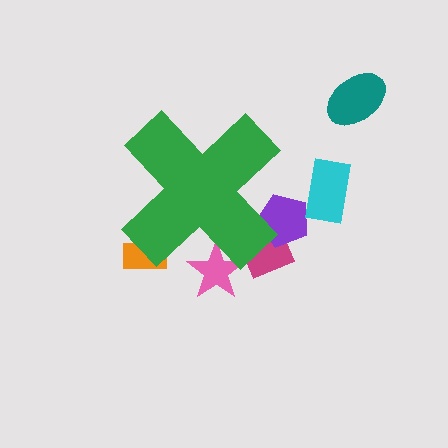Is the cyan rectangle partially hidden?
No, the cyan rectangle is fully visible.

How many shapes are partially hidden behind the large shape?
4 shapes are partially hidden.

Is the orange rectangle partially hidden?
Yes, the orange rectangle is partially hidden behind the green cross.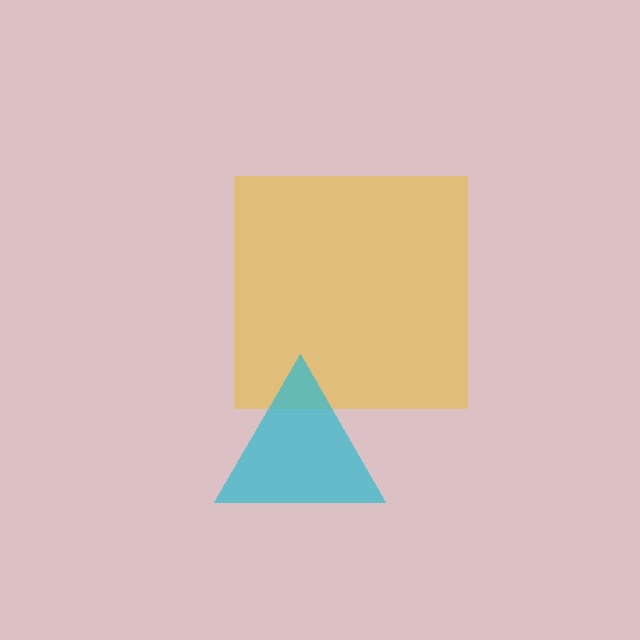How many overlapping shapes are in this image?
There are 2 overlapping shapes in the image.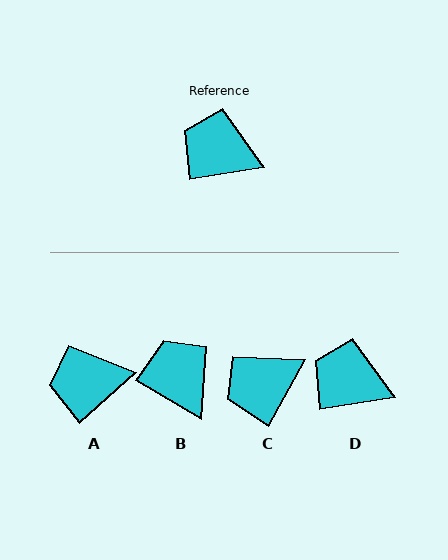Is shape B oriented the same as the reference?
No, it is off by about 40 degrees.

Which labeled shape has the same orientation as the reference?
D.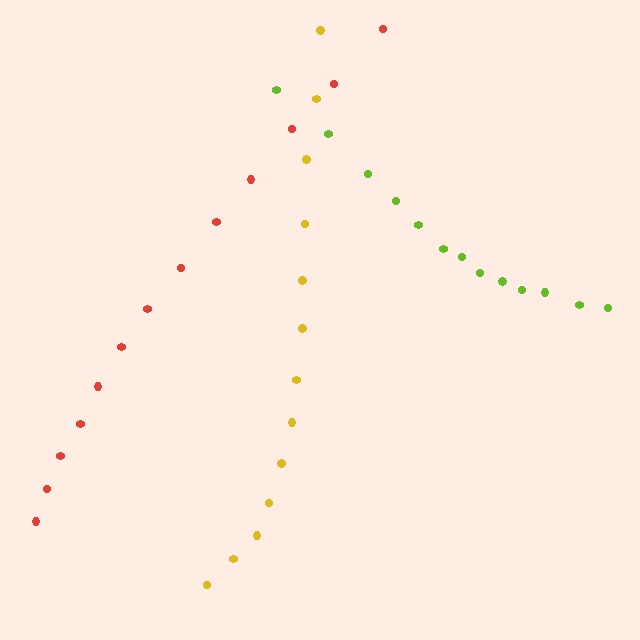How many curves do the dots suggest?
There are 3 distinct paths.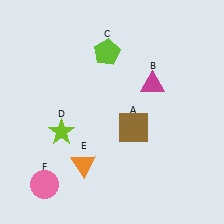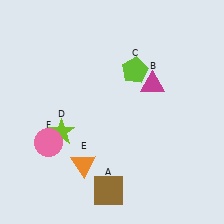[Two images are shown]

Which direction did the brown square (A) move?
The brown square (A) moved down.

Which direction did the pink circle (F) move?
The pink circle (F) moved up.